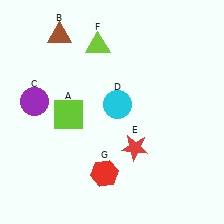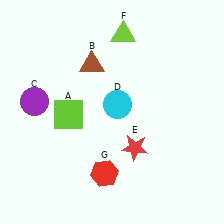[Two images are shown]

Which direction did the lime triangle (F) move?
The lime triangle (F) moved right.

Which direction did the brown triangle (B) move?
The brown triangle (B) moved right.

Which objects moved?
The objects that moved are: the brown triangle (B), the lime triangle (F).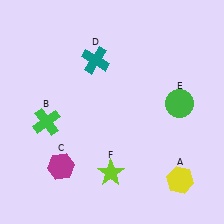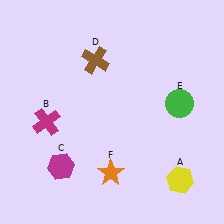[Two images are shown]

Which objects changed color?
B changed from green to magenta. D changed from teal to brown. F changed from lime to orange.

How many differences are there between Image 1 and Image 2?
There are 3 differences between the two images.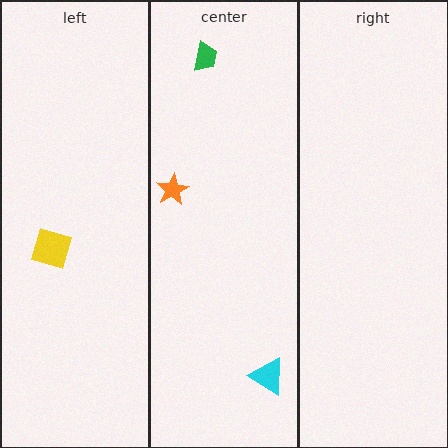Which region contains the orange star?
The center region.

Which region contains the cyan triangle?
The center region.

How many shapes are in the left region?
1.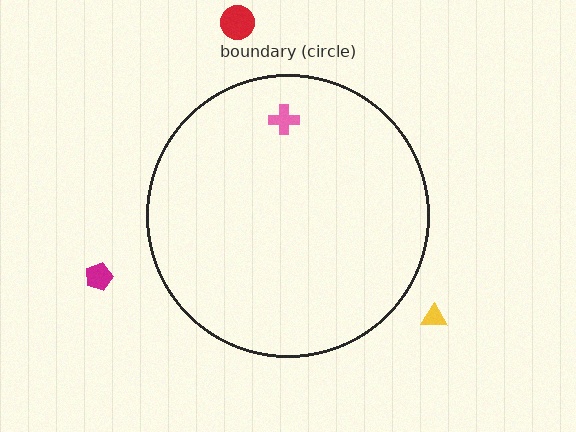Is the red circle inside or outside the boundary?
Outside.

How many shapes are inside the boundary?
1 inside, 3 outside.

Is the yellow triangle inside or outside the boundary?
Outside.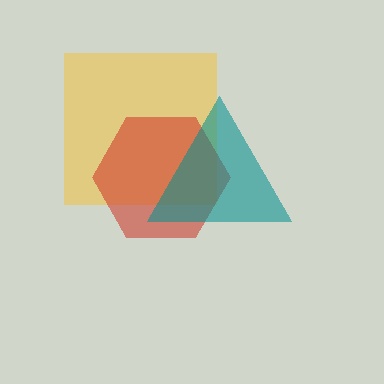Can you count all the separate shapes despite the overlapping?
Yes, there are 3 separate shapes.